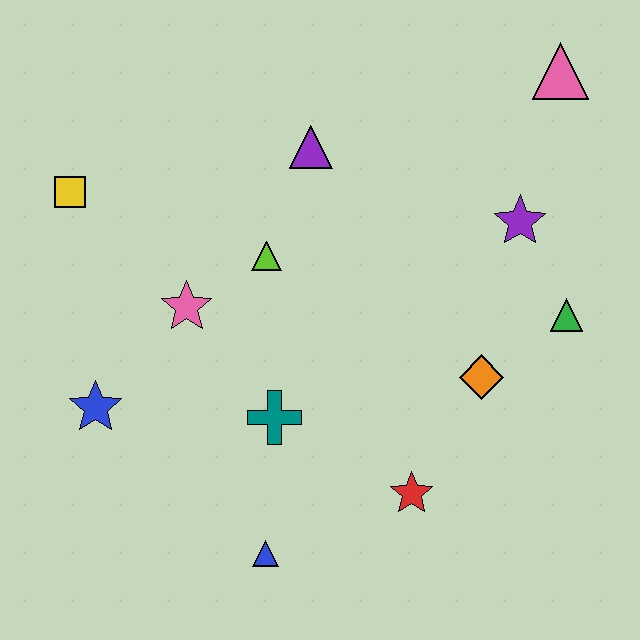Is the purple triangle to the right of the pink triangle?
No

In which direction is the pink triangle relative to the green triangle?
The pink triangle is above the green triangle.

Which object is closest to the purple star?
The green triangle is closest to the purple star.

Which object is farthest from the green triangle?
The yellow square is farthest from the green triangle.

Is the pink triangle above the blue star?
Yes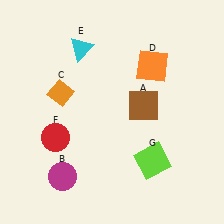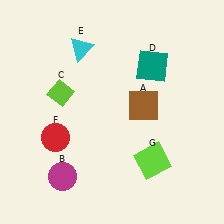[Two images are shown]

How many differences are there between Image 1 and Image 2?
There are 2 differences between the two images.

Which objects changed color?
C changed from orange to lime. D changed from orange to teal.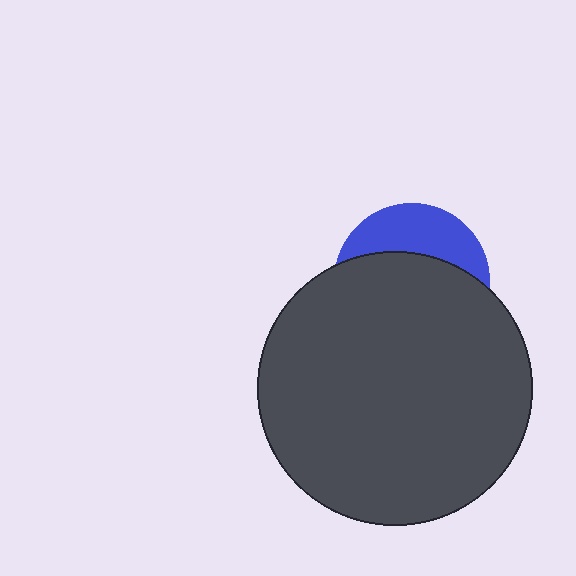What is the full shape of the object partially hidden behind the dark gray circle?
The partially hidden object is a blue circle.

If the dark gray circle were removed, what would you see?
You would see the complete blue circle.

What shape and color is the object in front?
The object in front is a dark gray circle.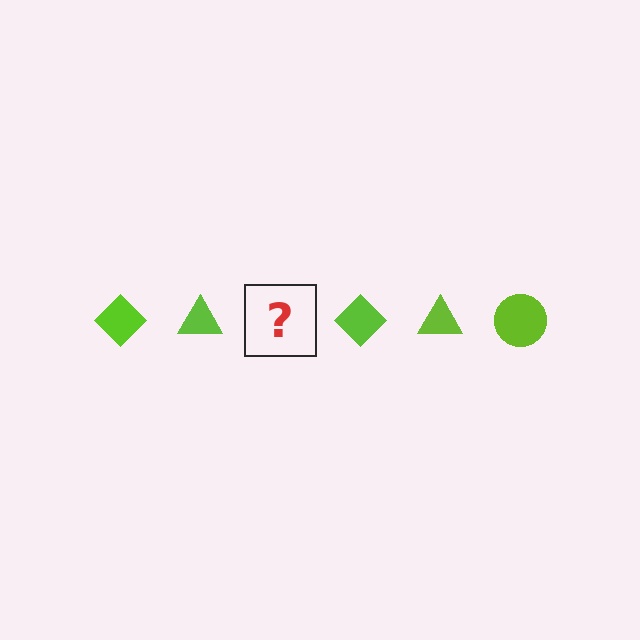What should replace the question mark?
The question mark should be replaced with a lime circle.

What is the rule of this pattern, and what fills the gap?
The rule is that the pattern cycles through diamond, triangle, circle shapes in lime. The gap should be filled with a lime circle.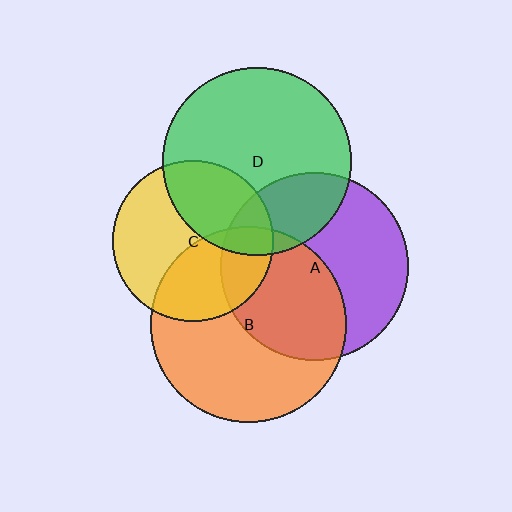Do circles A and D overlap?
Yes.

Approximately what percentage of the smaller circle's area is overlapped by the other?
Approximately 25%.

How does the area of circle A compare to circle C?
Approximately 1.4 times.